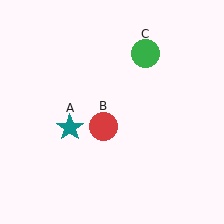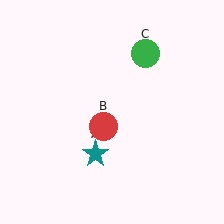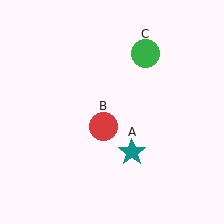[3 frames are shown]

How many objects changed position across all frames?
1 object changed position: teal star (object A).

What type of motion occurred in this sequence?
The teal star (object A) rotated counterclockwise around the center of the scene.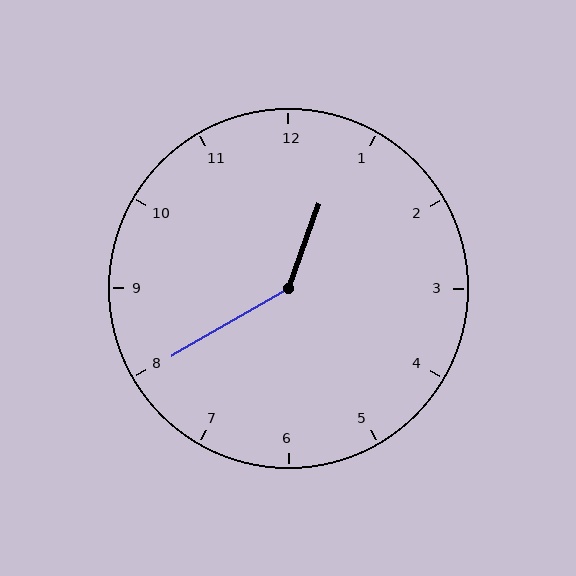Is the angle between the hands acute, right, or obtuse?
It is obtuse.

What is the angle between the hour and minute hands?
Approximately 140 degrees.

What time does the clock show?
12:40.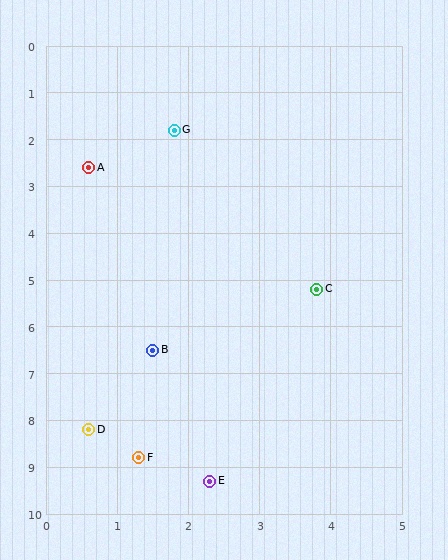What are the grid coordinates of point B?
Point B is at approximately (1.5, 6.5).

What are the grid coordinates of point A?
Point A is at approximately (0.6, 2.6).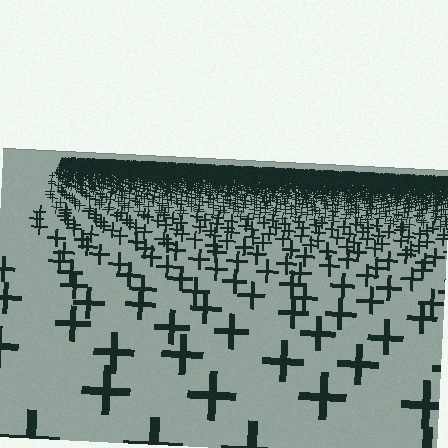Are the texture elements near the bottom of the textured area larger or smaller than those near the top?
Larger. Near the bottom, elements are closer to the viewer and appear at a bigger on-screen size.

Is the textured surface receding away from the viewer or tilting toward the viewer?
The surface is receding away from the viewer. Texture elements get smaller and denser toward the top.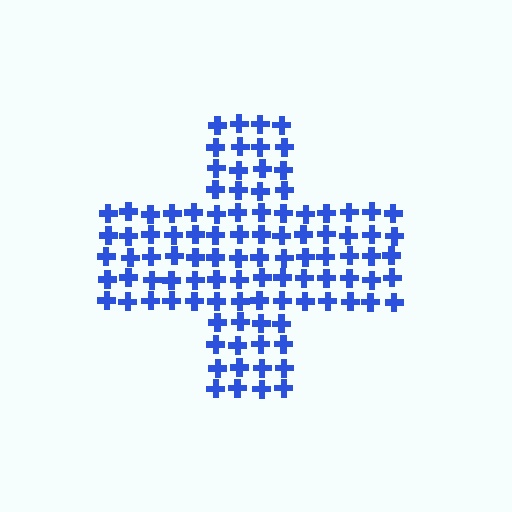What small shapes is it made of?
It is made of small crosses.